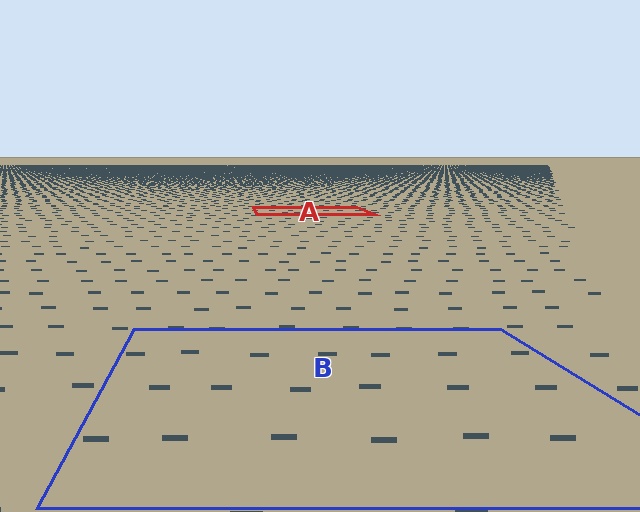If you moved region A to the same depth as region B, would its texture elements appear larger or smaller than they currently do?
They would appear larger. At a closer depth, the same texture elements are projected at a bigger on-screen size.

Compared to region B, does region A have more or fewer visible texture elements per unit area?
Region A has more texture elements per unit area — they are packed more densely because it is farther away.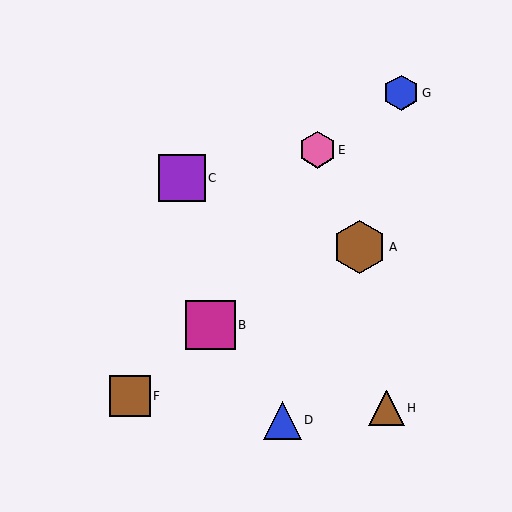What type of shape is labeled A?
Shape A is a brown hexagon.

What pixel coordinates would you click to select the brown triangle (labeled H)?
Click at (387, 408) to select the brown triangle H.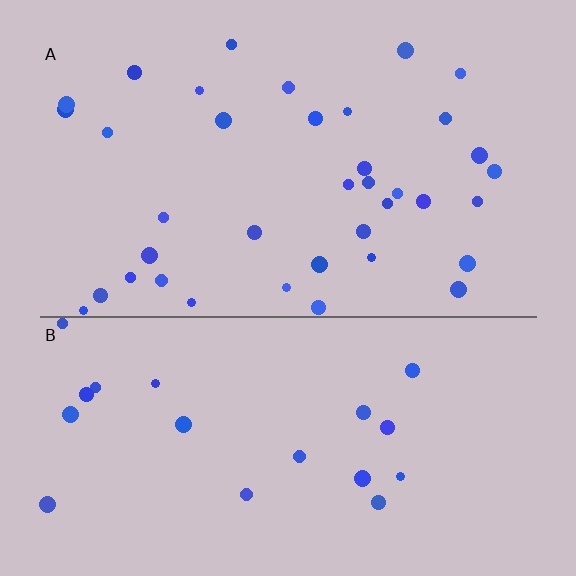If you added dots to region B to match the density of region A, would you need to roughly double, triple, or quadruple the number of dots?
Approximately double.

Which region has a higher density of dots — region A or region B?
A (the top).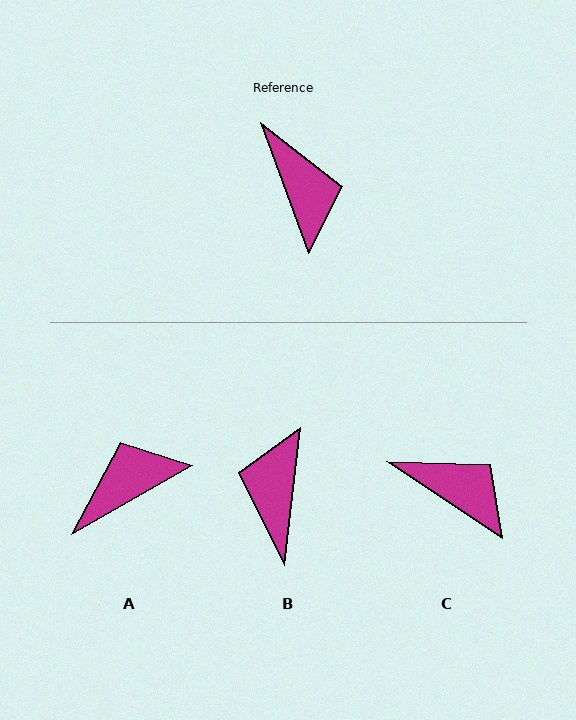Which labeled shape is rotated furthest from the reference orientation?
B, about 153 degrees away.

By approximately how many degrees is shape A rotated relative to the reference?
Approximately 100 degrees counter-clockwise.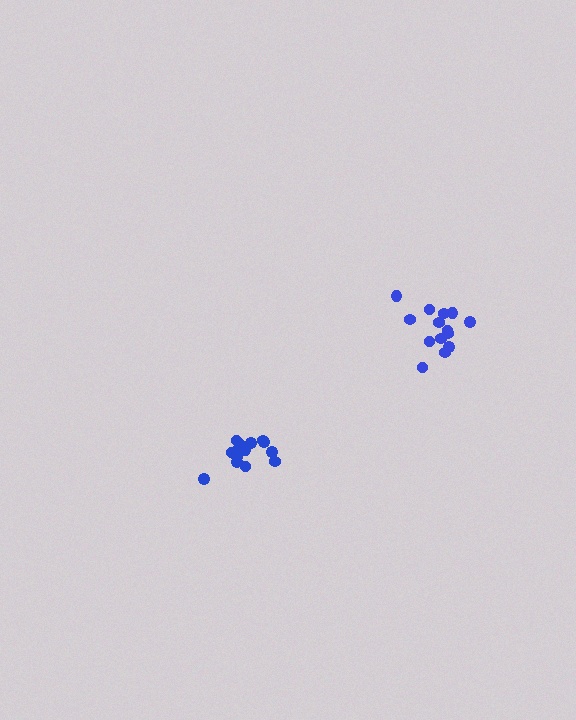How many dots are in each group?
Group 1: 14 dots, Group 2: 14 dots (28 total).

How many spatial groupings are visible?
There are 2 spatial groupings.